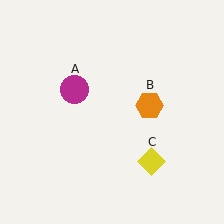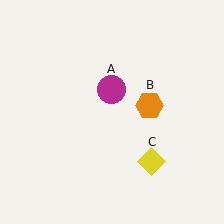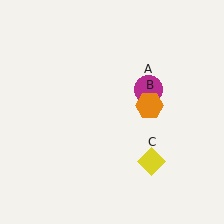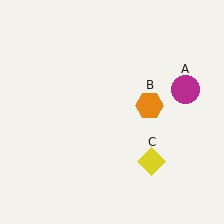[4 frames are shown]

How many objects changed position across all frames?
1 object changed position: magenta circle (object A).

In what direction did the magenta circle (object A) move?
The magenta circle (object A) moved right.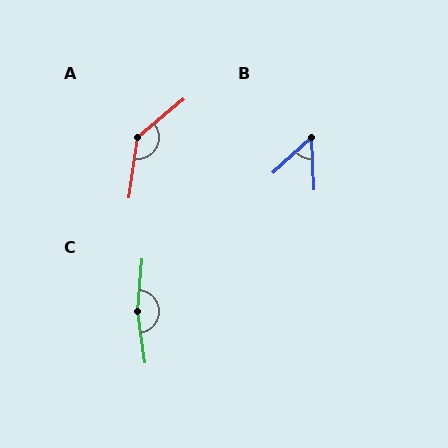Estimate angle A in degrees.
Approximately 138 degrees.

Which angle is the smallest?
B, at approximately 50 degrees.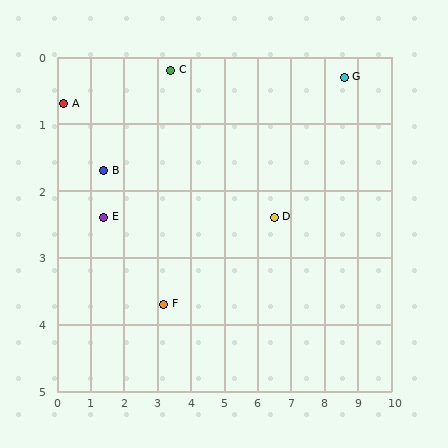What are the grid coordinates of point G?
Point G is at approximately (8.6, 0.3).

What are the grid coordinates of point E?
Point E is at approximately (1.4, 2.4).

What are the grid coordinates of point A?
Point A is at approximately (0.2, 0.7).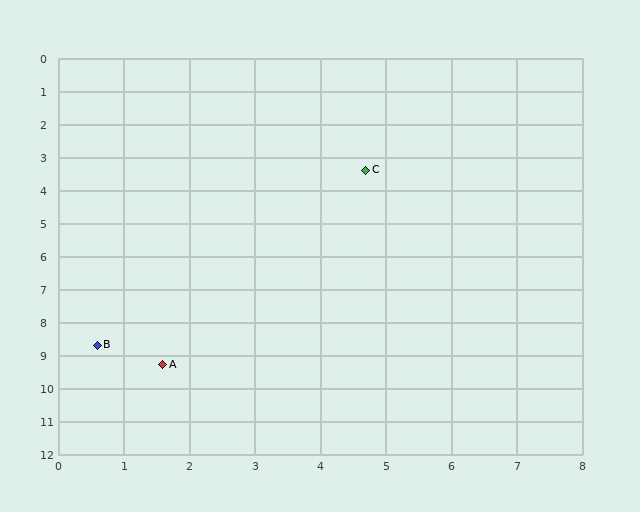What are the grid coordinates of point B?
Point B is at approximately (0.6, 8.7).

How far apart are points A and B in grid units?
Points A and B are about 1.2 grid units apart.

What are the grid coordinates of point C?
Point C is at approximately (4.7, 3.4).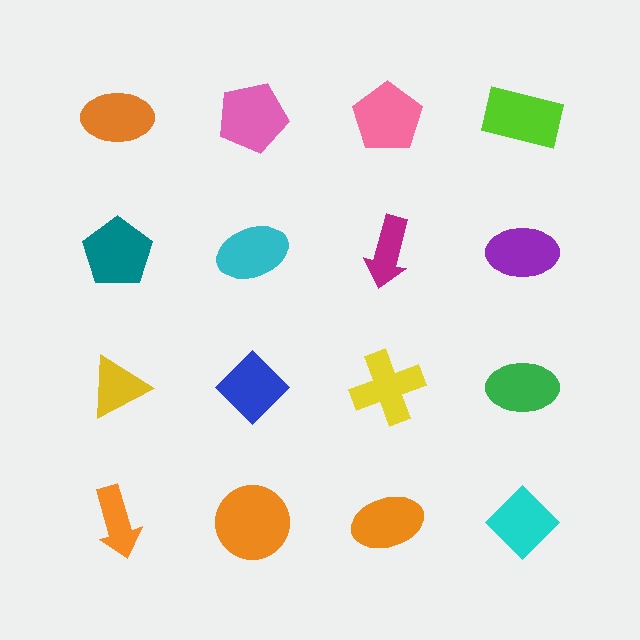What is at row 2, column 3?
A magenta arrow.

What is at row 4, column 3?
An orange ellipse.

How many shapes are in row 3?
4 shapes.